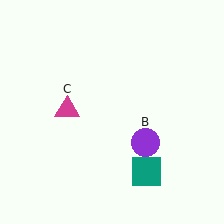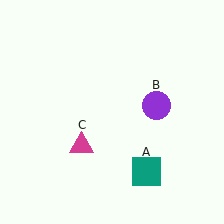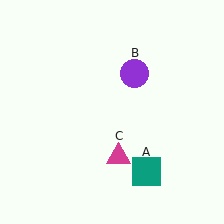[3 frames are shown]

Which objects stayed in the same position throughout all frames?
Teal square (object A) remained stationary.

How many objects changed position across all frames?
2 objects changed position: purple circle (object B), magenta triangle (object C).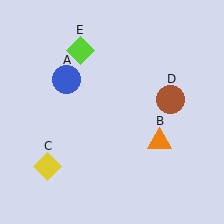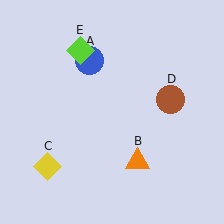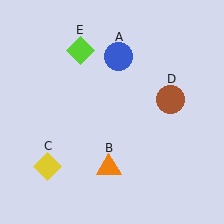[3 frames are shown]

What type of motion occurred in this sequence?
The blue circle (object A), orange triangle (object B) rotated clockwise around the center of the scene.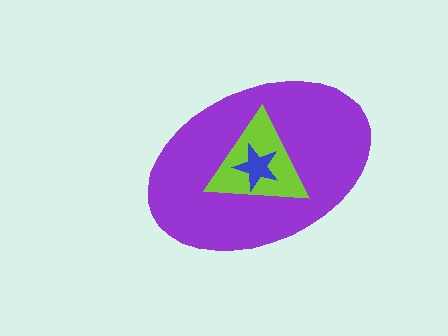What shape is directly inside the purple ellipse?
The lime triangle.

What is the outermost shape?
The purple ellipse.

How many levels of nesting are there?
3.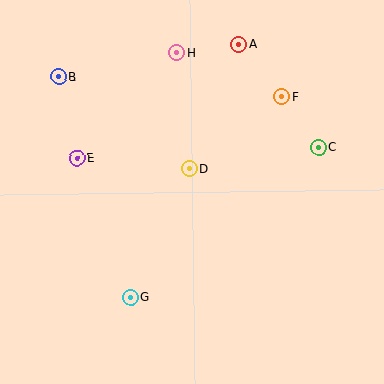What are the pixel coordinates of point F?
Point F is at (281, 97).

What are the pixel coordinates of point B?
Point B is at (59, 77).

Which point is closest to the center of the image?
Point D at (189, 169) is closest to the center.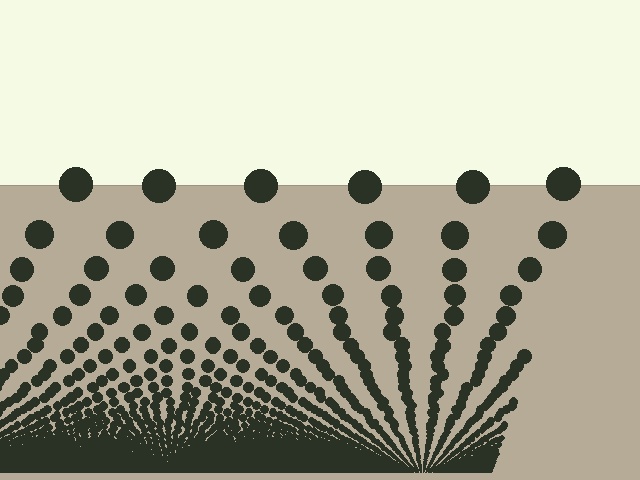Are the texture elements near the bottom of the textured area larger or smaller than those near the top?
Smaller. The gradient is inverted — elements near the bottom are smaller and denser.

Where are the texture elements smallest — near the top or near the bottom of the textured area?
Near the bottom.